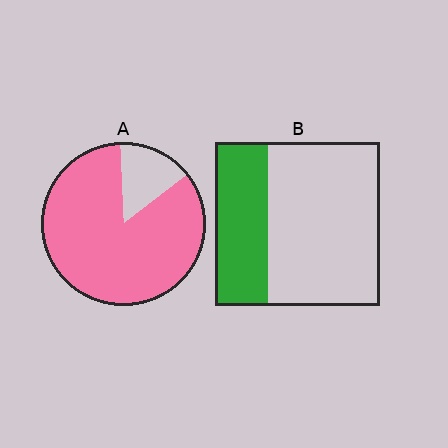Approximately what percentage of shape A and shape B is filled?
A is approximately 85% and B is approximately 30%.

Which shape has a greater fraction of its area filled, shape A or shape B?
Shape A.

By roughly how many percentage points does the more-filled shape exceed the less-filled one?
By roughly 55 percentage points (A over B).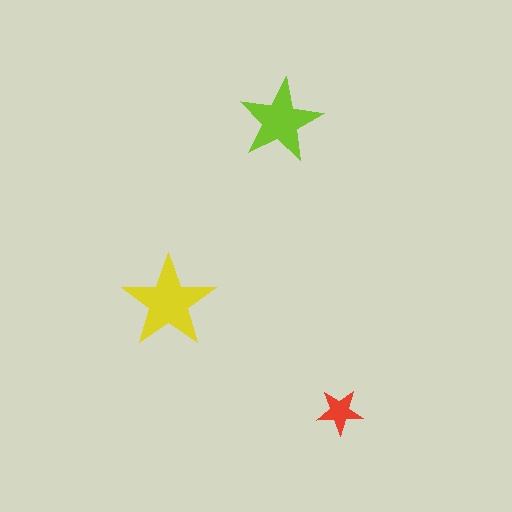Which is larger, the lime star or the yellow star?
The yellow one.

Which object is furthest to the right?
The red star is rightmost.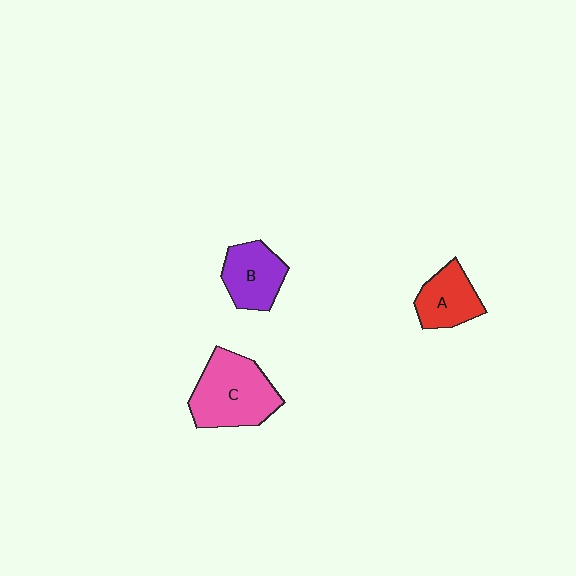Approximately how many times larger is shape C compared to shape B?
Approximately 1.5 times.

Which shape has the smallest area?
Shape A (red).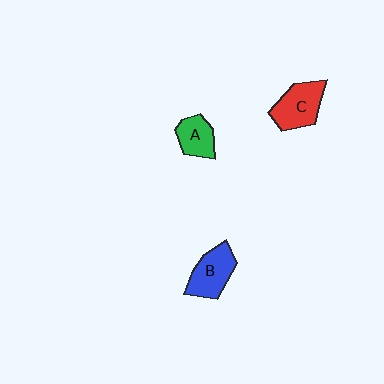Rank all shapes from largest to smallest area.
From largest to smallest: C (red), B (blue), A (green).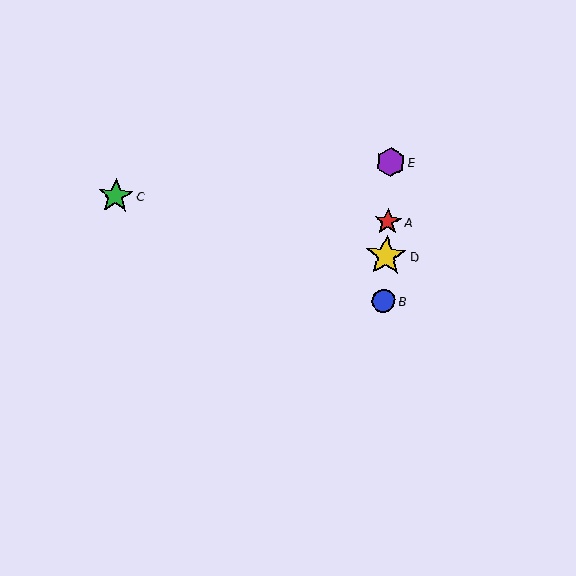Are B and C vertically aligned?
No, B is at x≈384 and C is at x≈116.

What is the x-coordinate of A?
Object A is at x≈388.